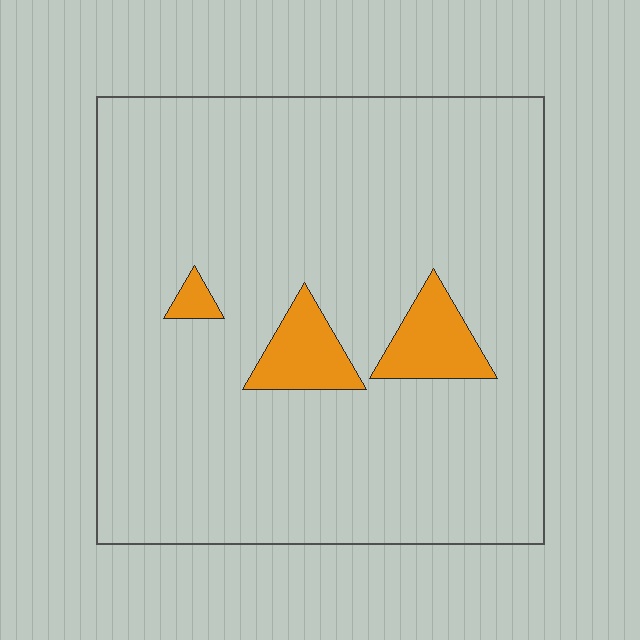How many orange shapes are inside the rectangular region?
3.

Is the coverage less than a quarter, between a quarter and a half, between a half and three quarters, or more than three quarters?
Less than a quarter.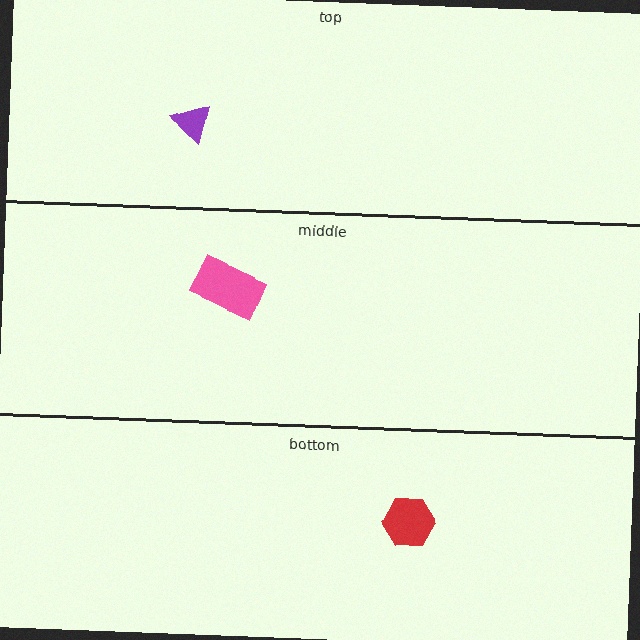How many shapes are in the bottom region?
1.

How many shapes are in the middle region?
1.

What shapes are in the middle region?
The pink rectangle.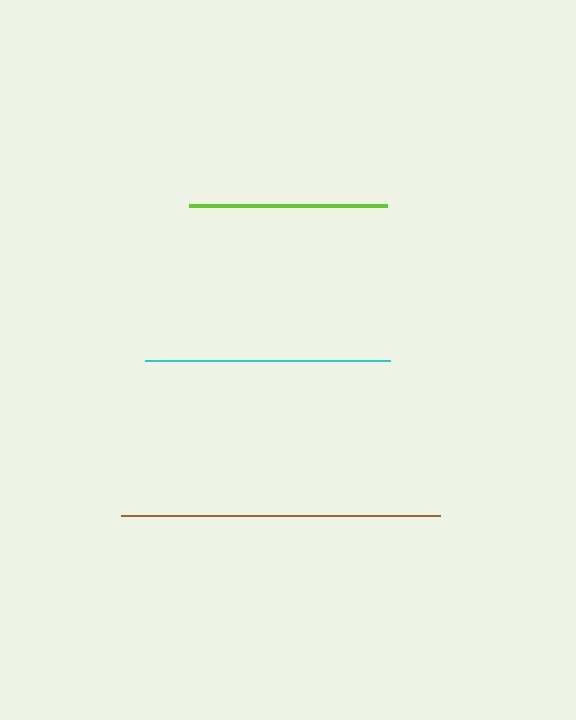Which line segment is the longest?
The brown line is the longest at approximately 319 pixels.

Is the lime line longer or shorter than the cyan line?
The cyan line is longer than the lime line.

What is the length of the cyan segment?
The cyan segment is approximately 245 pixels long.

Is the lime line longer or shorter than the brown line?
The brown line is longer than the lime line.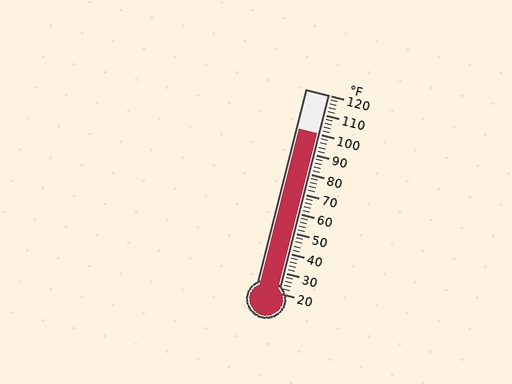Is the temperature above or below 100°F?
The temperature is at 100°F.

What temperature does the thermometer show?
The thermometer shows approximately 100°F.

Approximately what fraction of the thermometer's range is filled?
The thermometer is filled to approximately 80% of its range.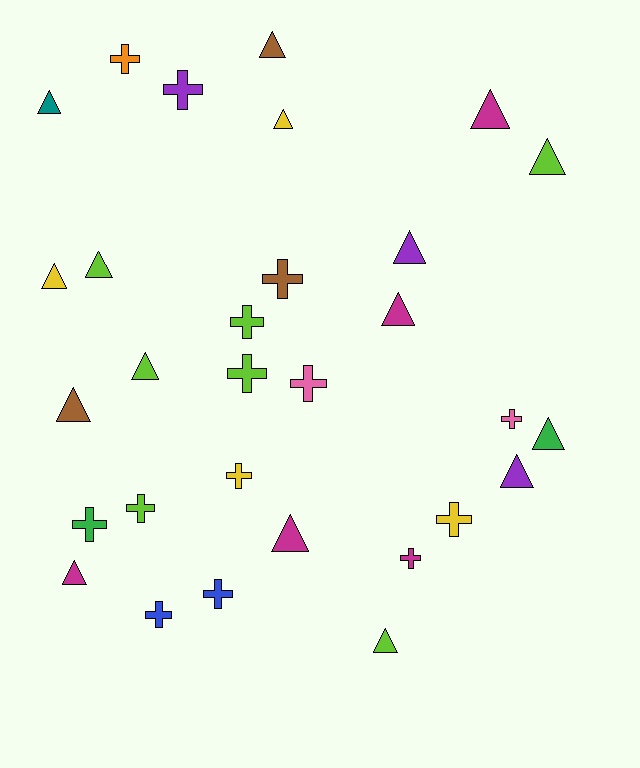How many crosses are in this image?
There are 14 crosses.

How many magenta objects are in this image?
There are 5 magenta objects.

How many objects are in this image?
There are 30 objects.